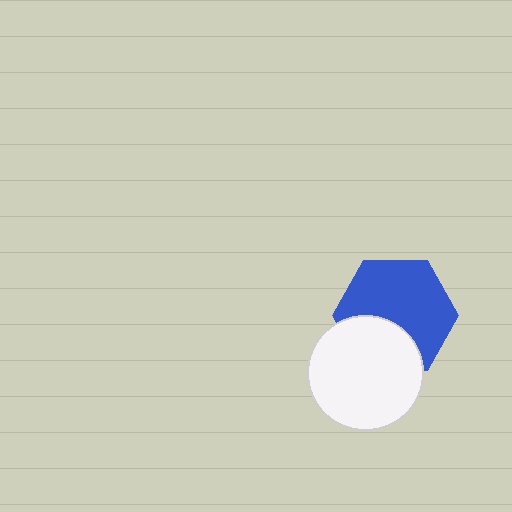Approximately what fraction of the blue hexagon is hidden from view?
Roughly 33% of the blue hexagon is hidden behind the white circle.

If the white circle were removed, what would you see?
You would see the complete blue hexagon.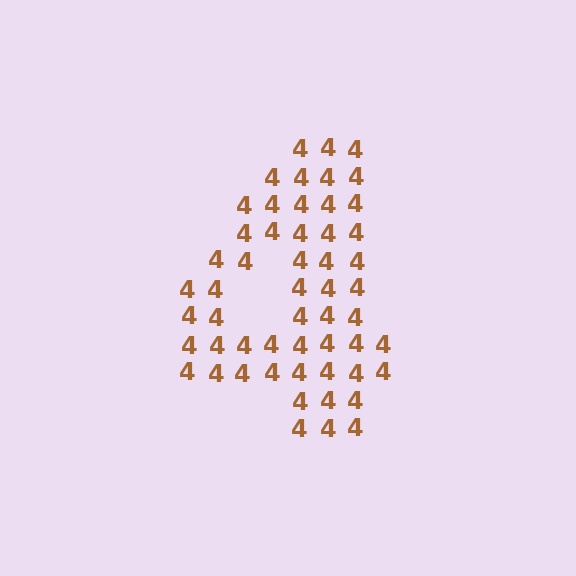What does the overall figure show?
The overall figure shows the digit 4.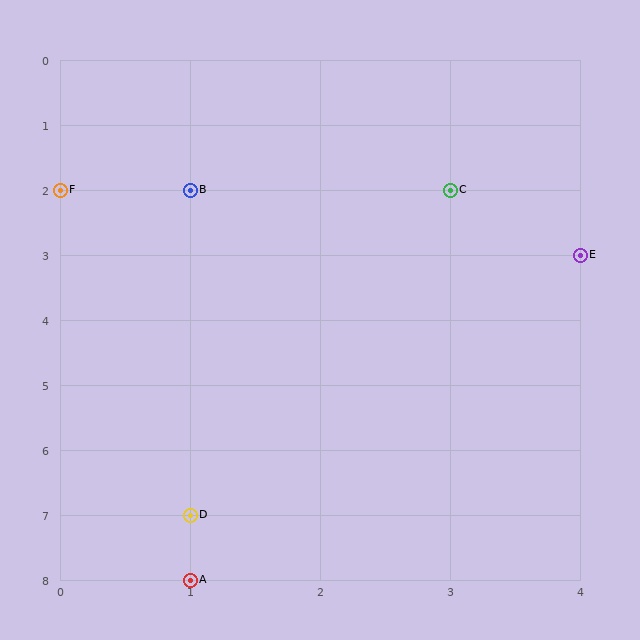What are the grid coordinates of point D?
Point D is at grid coordinates (1, 7).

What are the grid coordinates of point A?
Point A is at grid coordinates (1, 8).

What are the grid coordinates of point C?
Point C is at grid coordinates (3, 2).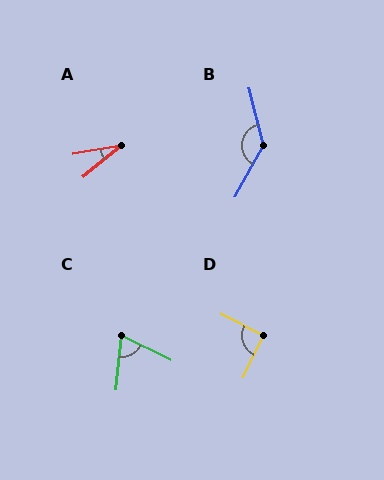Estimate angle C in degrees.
Approximately 69 degrees.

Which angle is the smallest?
A, at approximately 29 degrees.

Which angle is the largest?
B, at approximately 137 degrees.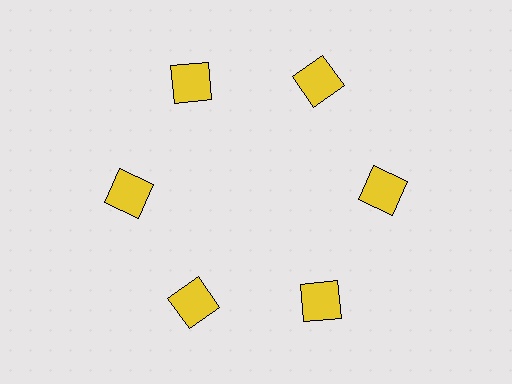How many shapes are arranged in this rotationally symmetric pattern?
There are 6 shapes, arranged in 6 groups of 1.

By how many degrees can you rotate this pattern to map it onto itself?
The pattern maps onto itself every 60 degrees of rotation.